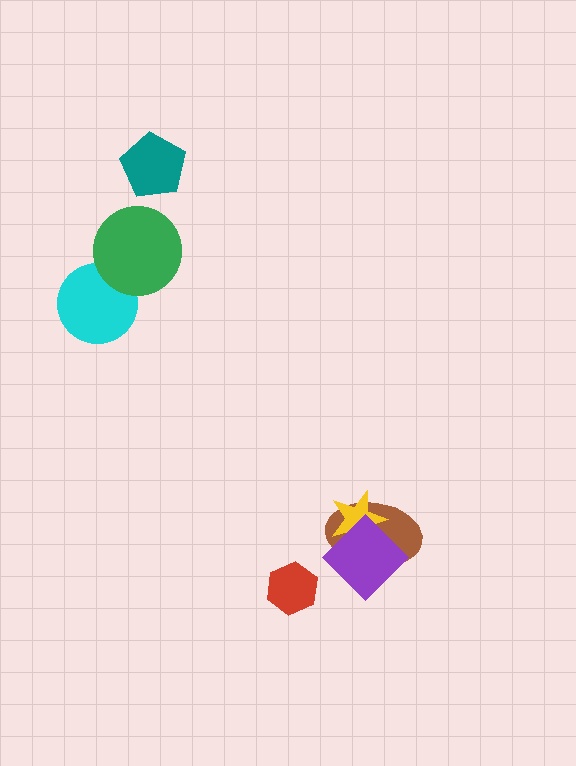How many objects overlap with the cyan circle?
1 object overlaps with the cyan circle.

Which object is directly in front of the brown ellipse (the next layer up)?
The yellow star is directly in front of the brown ellipse.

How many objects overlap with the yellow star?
2 objects overlap with the yellow star.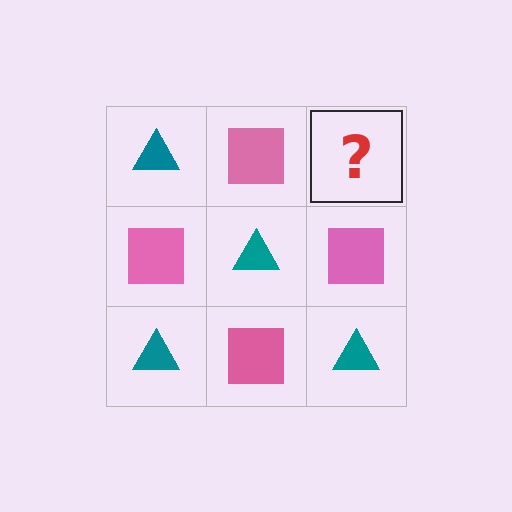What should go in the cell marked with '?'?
The missing cell should contain a teal triangle.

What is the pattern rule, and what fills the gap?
The rule is that it alternates teal triangle and pink square in a checkerboard pattern. The gap should be filled with a teal triangle.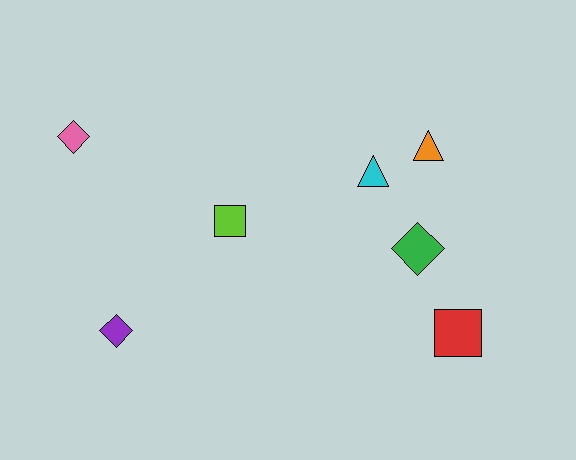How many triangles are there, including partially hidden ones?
There are 2 triangles.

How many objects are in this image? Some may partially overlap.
There are 7 objects.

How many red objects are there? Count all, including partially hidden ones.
There is 1 red object.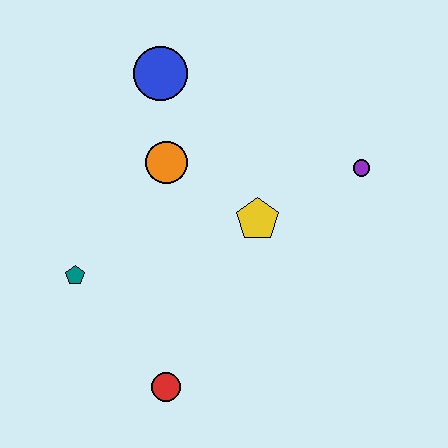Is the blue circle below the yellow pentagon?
No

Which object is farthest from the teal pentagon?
The purple circle is farthest from the teal pentagon.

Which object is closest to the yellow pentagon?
The orange circle is closest to the yellow pentagon.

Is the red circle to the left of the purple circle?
Yes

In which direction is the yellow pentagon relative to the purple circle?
The yellow pentagon is to the left of the purple circle.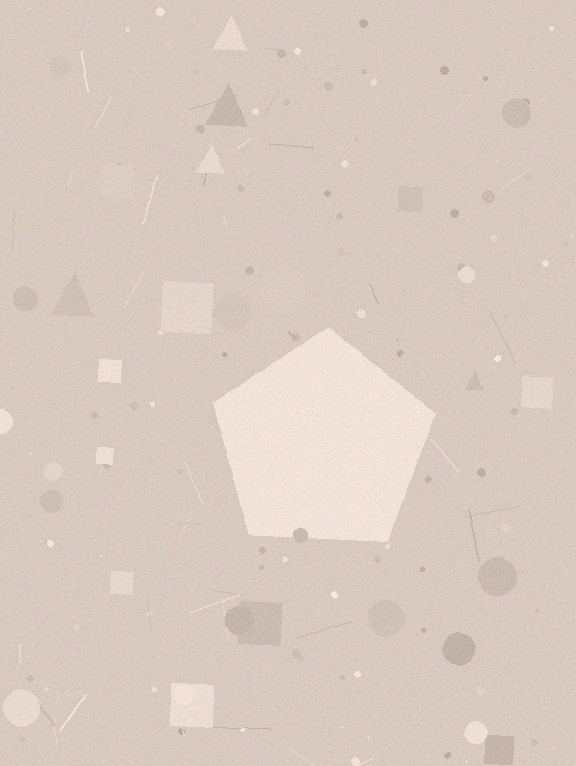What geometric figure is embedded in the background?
A pentagon is embedded in the background.